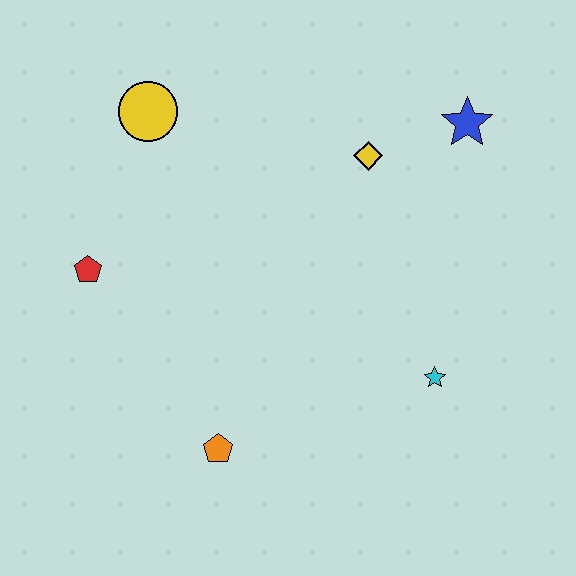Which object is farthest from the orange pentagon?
The blue star is farthest from the orange pentagon.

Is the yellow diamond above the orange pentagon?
Yes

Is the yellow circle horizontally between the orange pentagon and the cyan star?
No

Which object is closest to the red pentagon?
The yellow circle is closest to the red pentagon.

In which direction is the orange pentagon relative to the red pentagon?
The orange pentagon is below the red pentagon.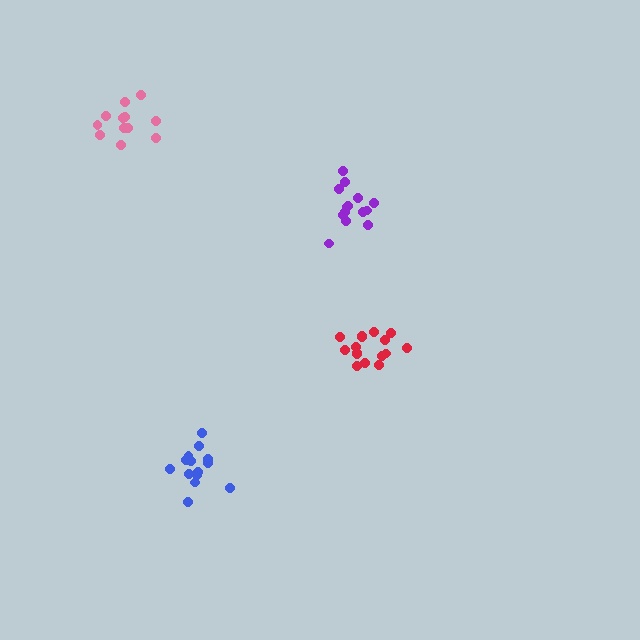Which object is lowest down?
The blue cluster is bottommost.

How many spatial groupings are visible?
There are 4 spatial groupings.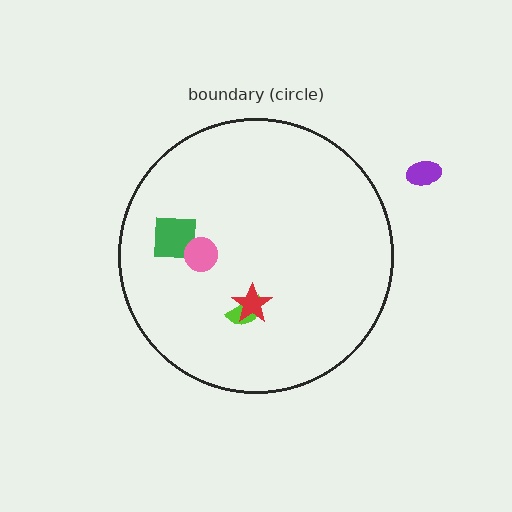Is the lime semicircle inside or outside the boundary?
Inside.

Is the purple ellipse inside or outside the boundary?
Outside.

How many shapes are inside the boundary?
4 inside, 1 outside.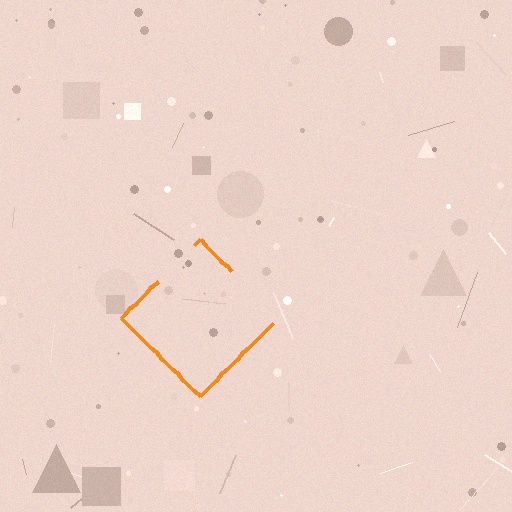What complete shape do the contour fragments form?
The contour fragments form a diamond.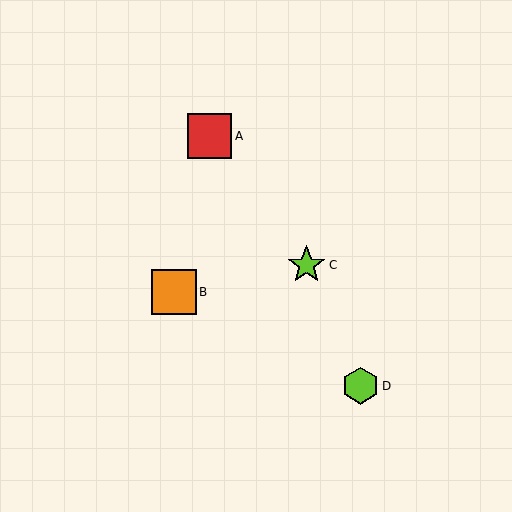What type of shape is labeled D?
Shape D is a lime hexagon.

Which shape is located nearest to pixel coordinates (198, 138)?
The red square (labeled A) at (210, 136) is nearest to that location.